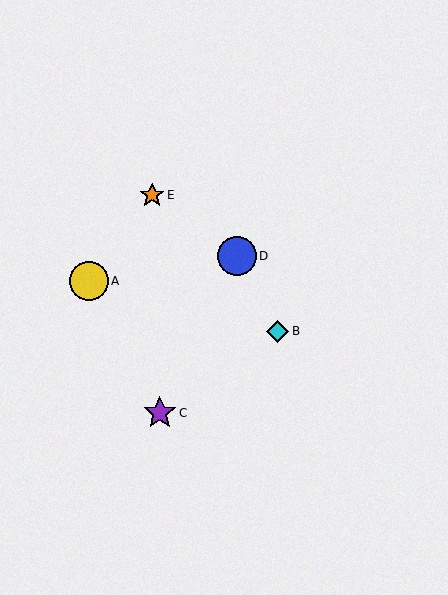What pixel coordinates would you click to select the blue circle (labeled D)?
Click at (237, 256) to select the blue circle D.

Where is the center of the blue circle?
The center of the blue circle is at (237, 256).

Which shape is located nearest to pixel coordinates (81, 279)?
The yellow circle (labeled A) at (89, 281) is nearest to that location.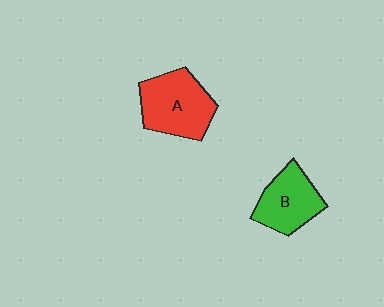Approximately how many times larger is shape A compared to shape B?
Approximately 1.2 times.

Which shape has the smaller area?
Shape B (green).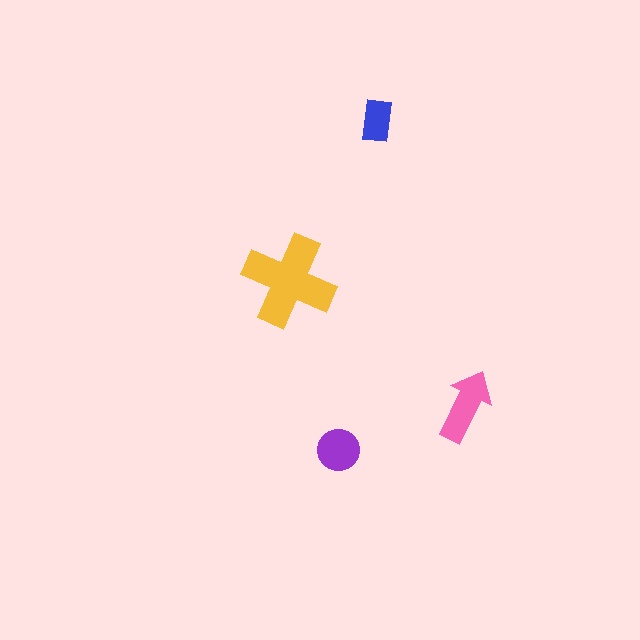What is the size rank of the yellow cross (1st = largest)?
1st.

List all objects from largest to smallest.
The yellow cross, the pink arrow, the purple circle, the blue rectangle.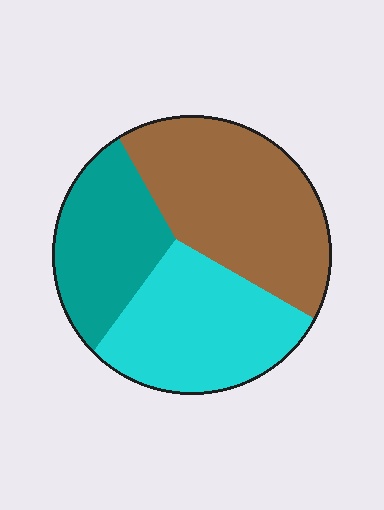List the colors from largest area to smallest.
From largest to smallest: brown, cyan, teal.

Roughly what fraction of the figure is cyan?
Cyan takes up between a quarter and a half of the figure.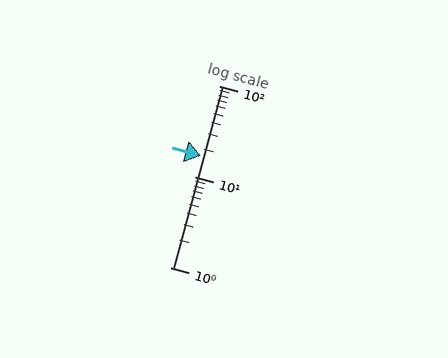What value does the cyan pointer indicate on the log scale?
The pointer indicates approximately 17.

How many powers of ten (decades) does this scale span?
The scale spans 2 decades, from 1 to 100.